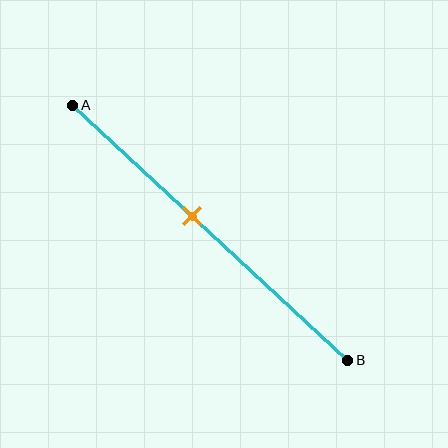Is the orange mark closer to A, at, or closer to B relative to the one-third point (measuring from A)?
The orange mark is closer to point B than the one-third point of segment AB.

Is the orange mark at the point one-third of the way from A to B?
No, the mark is at about 45% from A, not at the 33% one-third point.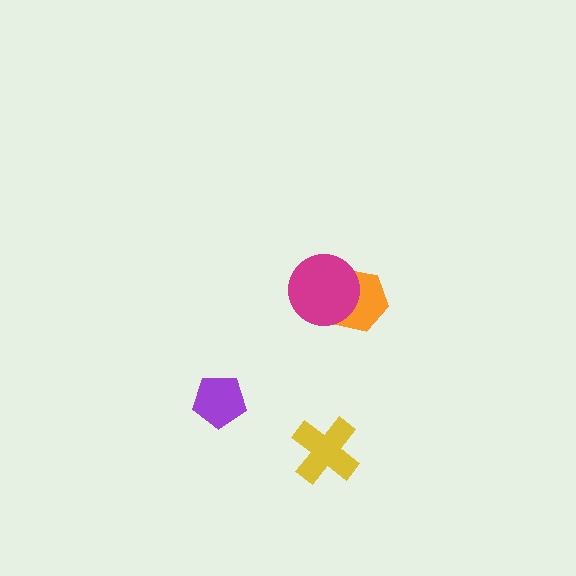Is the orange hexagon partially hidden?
Yes, it is partially covered by another shape.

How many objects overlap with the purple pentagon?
0 objects overlap with the purple pentagon.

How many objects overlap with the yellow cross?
0 objects overlap with the yellow cross.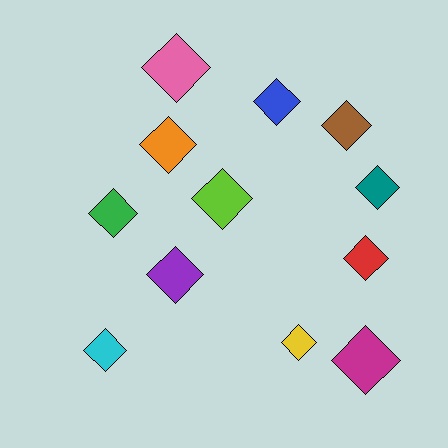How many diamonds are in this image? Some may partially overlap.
There are 12 diamonds.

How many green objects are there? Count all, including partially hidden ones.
There is 1 green object.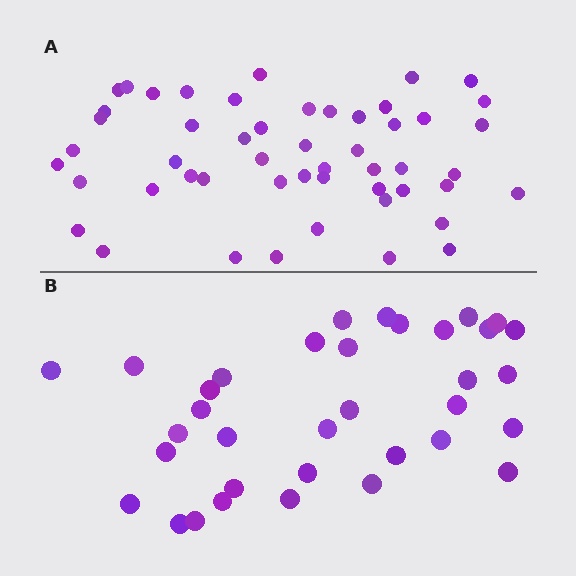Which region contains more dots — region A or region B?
Region A (the top region) has more dots.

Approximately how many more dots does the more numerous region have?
Region A has approximately 15 more dots than region B.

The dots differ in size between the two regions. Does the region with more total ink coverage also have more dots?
No. Region B has more total ink coverage because its dots are larger, but region A actually contains more individual dots. Total area can be misleading — the number of items is what matters here.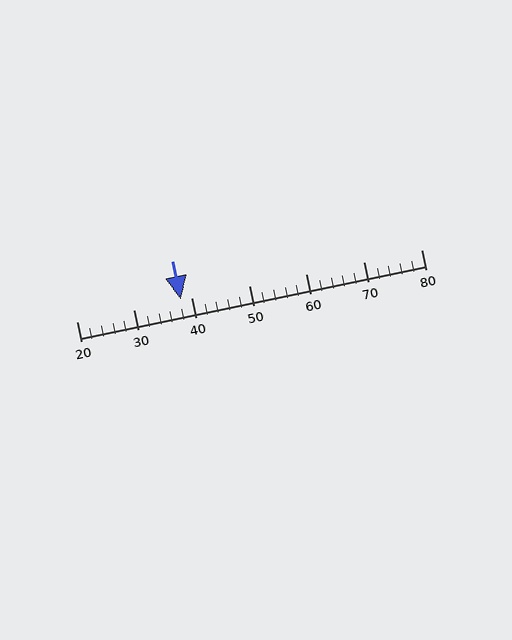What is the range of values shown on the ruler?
The ruler shows values from 20 to 80.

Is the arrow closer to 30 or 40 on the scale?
The arrow is closer to 40.